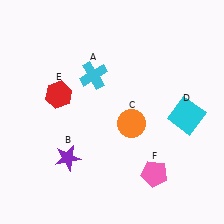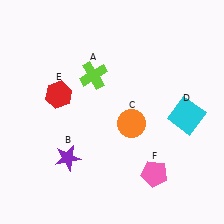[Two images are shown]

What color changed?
The cross (A) changed from cyan in Image 1 to lime in Image 2.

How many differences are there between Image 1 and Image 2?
There is 1 difference between the two images.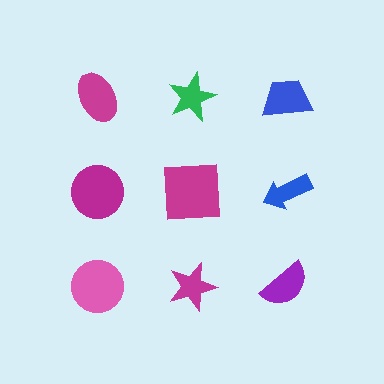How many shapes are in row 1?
3 shapes.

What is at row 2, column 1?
A magenta circle.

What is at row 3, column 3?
A purple semicircle.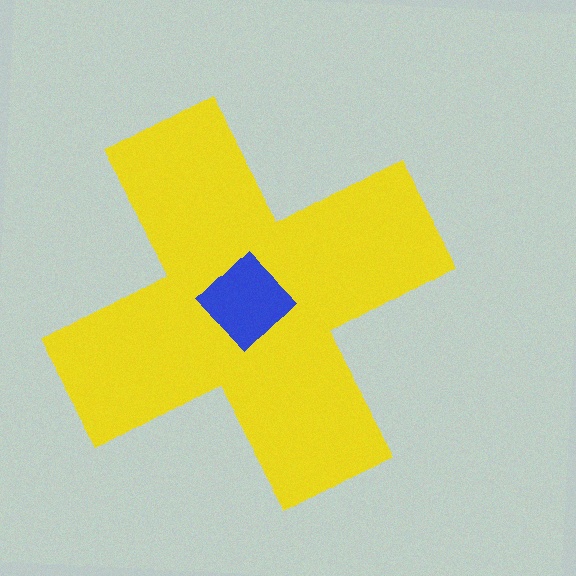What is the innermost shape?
The blue diamond.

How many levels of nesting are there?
2.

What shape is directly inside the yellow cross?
The blue diamond.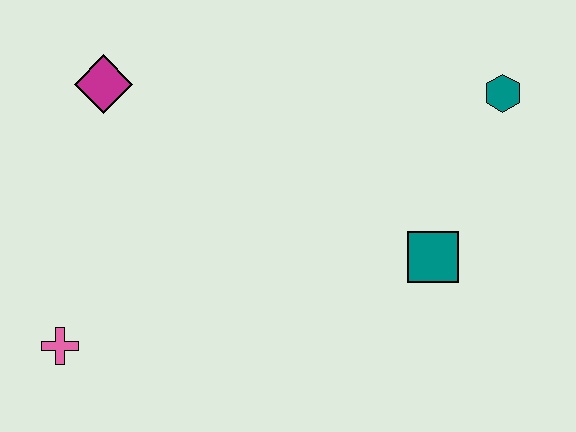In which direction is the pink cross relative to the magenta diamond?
The pink cross is below the magenta diamond.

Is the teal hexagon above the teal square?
Yes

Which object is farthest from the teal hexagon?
The pink cross is farthest from the teal hexagon.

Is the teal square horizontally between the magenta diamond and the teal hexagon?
Yes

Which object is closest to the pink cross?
The magenta diamond is closest to the pink cross.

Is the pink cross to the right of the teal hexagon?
No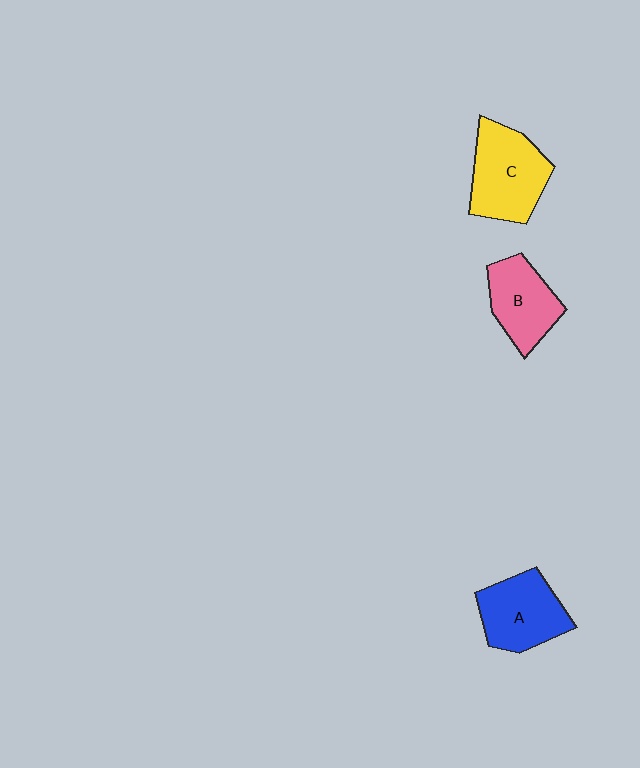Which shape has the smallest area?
Shape B (pink).